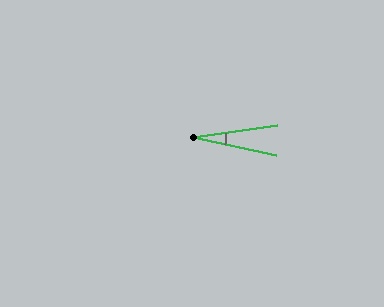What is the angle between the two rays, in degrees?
Approximately 20 degrees.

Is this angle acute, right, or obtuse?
It is acute.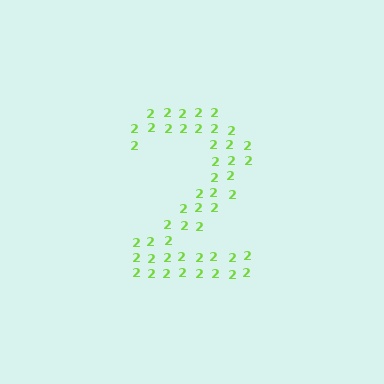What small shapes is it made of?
It is made of small digit 2's.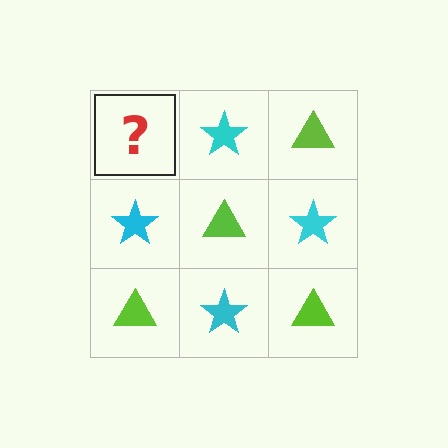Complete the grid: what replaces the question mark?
The question mark should be replaced with a lime triangle.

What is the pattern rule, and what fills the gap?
The rule is that it alternates lime triangle and cyan star in a checkerboard pattern. The gap should be filled with a lime triangle.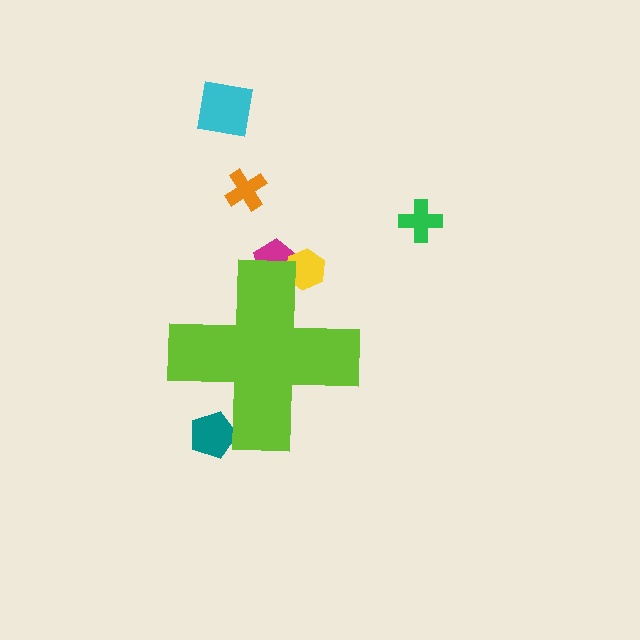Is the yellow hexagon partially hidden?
Yes, the yellow hexagon is partially hidden behind the lime cross.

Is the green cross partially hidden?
No, the green cross is fully visible.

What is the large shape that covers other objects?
A lime cross.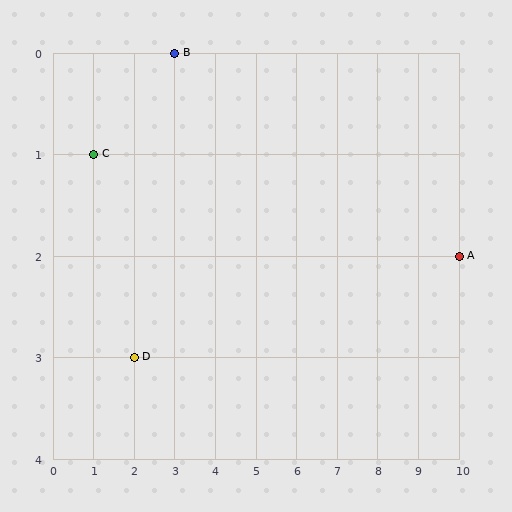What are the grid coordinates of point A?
Point A is at grid coordinates (10, 2).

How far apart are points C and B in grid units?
Points C and B are 2 columns and 1 row apart (about 2.2 grid units diagonally).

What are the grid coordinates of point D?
Point D is at grid coordinates (2, 3).